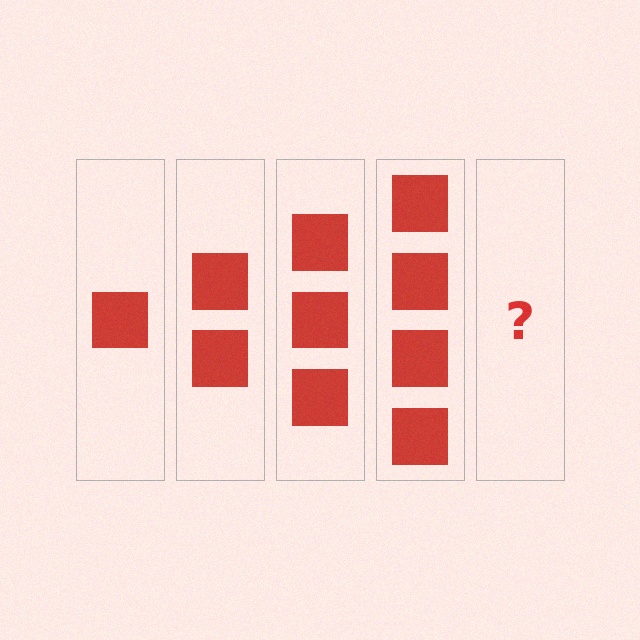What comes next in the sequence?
The next element should be 5 squares.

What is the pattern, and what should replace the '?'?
The pattern is that each step adds one more square. The '?' should be 5 squares.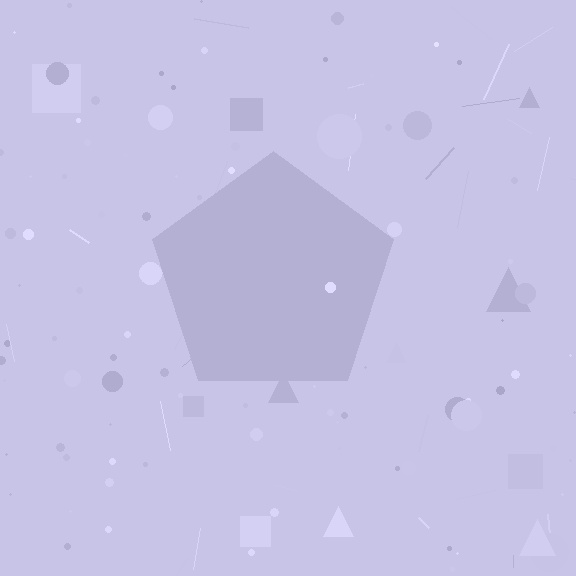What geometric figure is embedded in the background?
A pentagon is embedded in the background.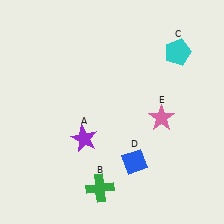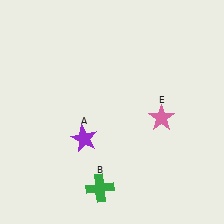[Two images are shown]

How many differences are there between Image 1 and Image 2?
There are 2 differences between the two images.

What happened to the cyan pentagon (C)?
The cyan pentagon (C) was removed in Image 2. It was in the top-right area of Image 1.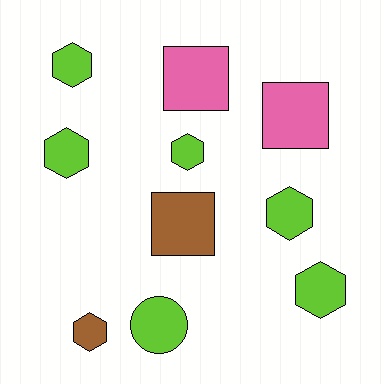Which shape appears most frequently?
Hexagon, with 6 objects.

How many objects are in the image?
There are 10 objects.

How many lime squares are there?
There are no lime squares.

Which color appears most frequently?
Lime, with 6 objects.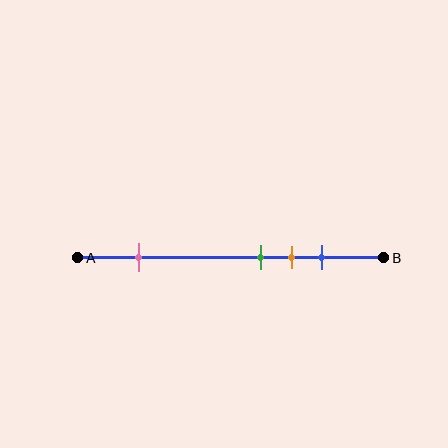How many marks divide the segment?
There are 4 marks dividing the segment.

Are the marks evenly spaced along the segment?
No, the marks are not evenly spaced.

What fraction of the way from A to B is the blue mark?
The blue mark is approximately 80% (0.8) of the way from A to B.